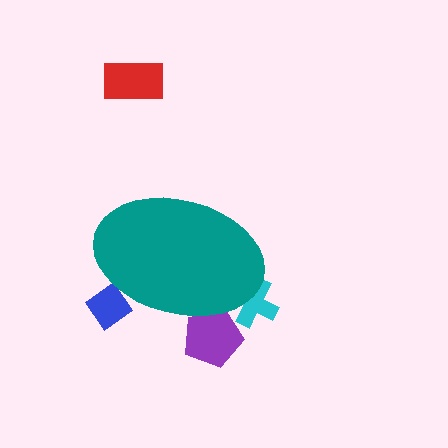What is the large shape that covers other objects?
A teal ellipse.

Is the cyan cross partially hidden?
Yes, the cyan cross is partially hidden behind the teal ellipse.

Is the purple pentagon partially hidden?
Yes, the purple pentagon is partially hidden behind the teal ellipse.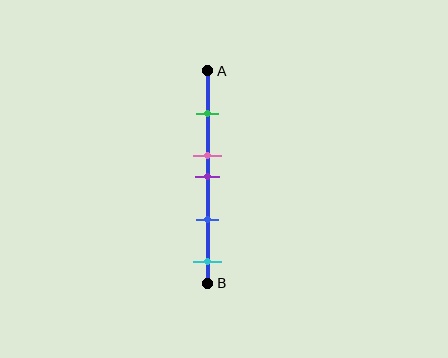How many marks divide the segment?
There are 5 marks dividing the segment.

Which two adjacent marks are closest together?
The pink and purple marks are the closest adjacent pair.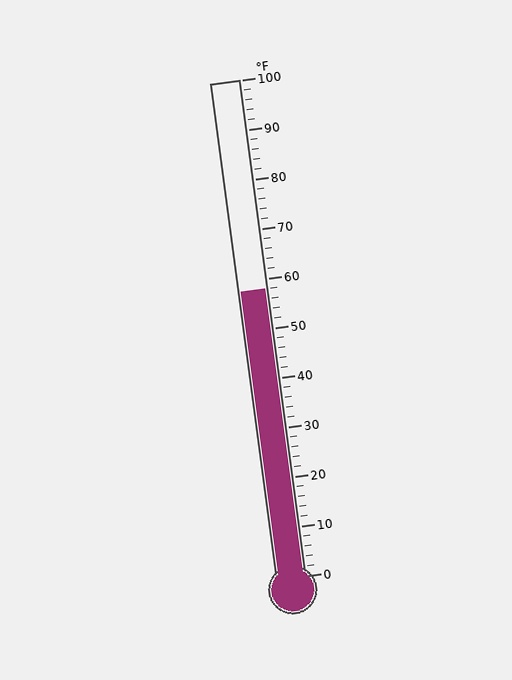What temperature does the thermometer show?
The thermometer shows approximately 58°F.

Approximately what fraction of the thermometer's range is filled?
The thermometer is filled to approximately 60% of its range.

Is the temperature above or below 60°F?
The temperature is below 60°F.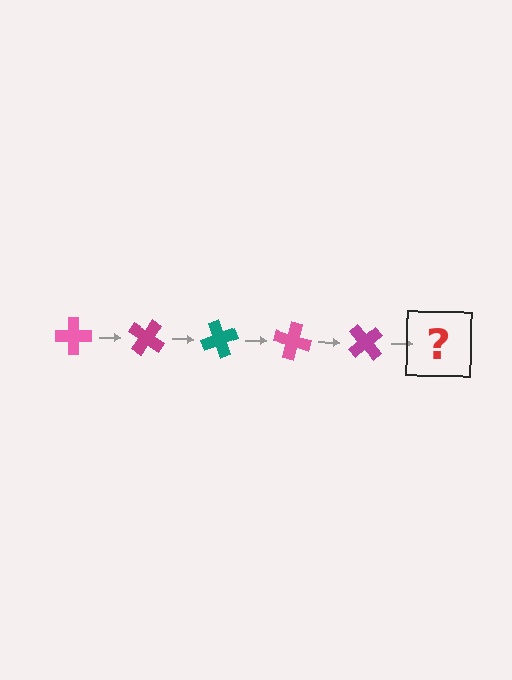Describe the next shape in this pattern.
It should be a teal cross, rotated 175 degrees from the start.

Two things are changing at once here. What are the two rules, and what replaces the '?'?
The two rules are that it rotates 35 degrees each step and the color cycles through pink, magenta, and teal. The '?' should be a teal cross, rotated 175 degrees from the start.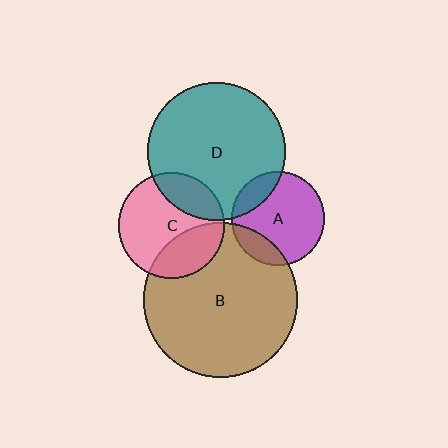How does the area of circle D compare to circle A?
Approximately 2.2 times.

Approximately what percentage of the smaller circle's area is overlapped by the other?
Approximately 20%.